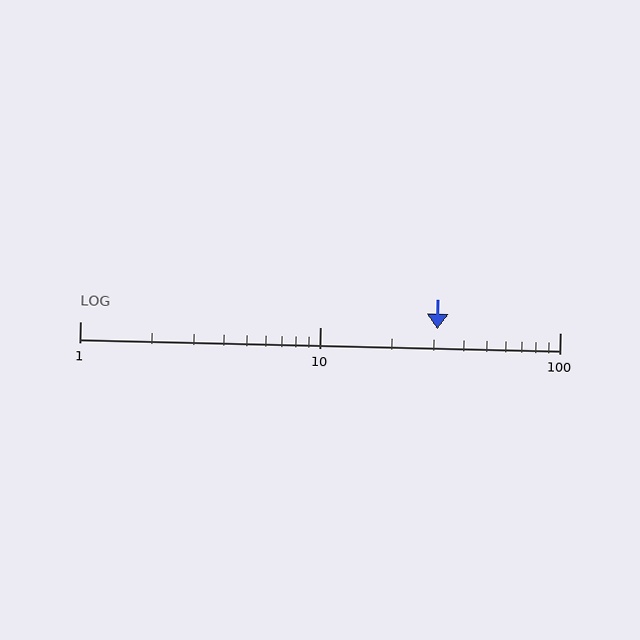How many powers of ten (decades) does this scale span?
The scale spans 2 decades, from 1 to 100.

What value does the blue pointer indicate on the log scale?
The pointer indicates approximately 31.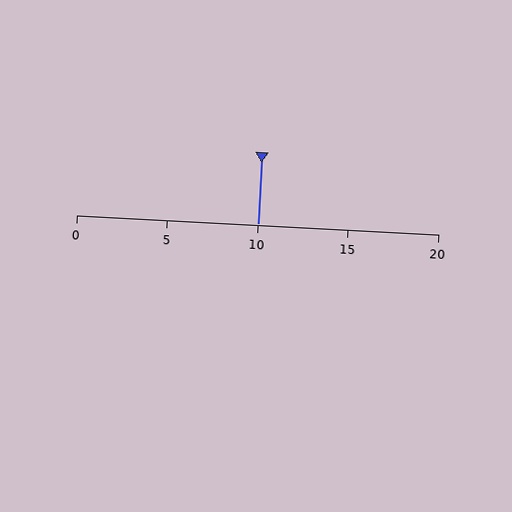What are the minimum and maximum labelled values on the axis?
The axis runs from 0 to 20.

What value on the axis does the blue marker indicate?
The marker indicates approximately 10.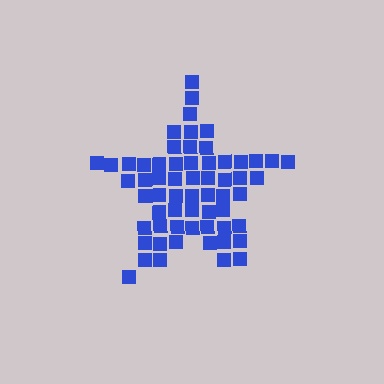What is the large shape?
The large shape is a star.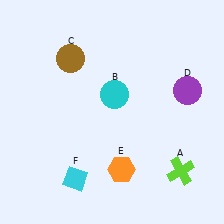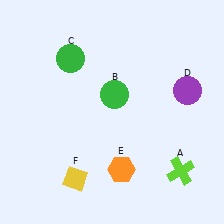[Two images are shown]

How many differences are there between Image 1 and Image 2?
There are 3 differences between the two images.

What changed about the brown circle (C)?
In Image 1, C is brown. In Image 2, it changed to green.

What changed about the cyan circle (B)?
In Image 1, B is cyan. In Image 2, it changed to green.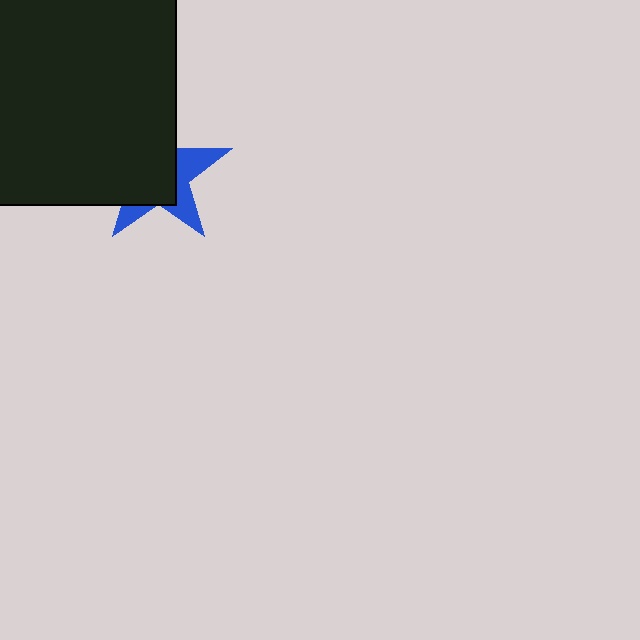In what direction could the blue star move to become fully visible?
The blue star could move right. That would shift it out from behind the black square entirely.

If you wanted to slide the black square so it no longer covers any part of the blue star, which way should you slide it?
Slide it left — that is the most direct way to separate the two shapes.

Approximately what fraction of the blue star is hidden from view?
Roughly 64% of the blue star is hidden behind the black square.